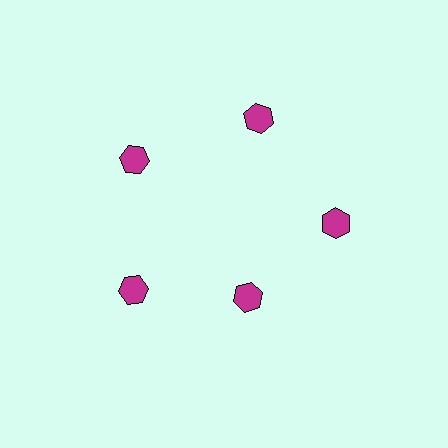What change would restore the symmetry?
The symmetry would be restored by moving it outward, back onto the ring so that all 5 hexagons sit at equal angles and equal distance from the center.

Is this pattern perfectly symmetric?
No. The 5 magenta hexagons are arranged in a ring, but one element near the 5 o'clock position is pulled inward toward the center, breaking the 5-fold rotational symmetry.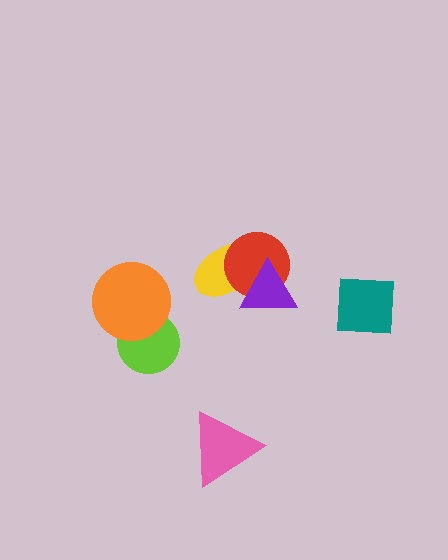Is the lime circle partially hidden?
Yes, it is partially covered by another shape.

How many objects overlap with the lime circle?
1 object overlaps with the lime circle.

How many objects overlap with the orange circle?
1 object overlaps with the orange circle.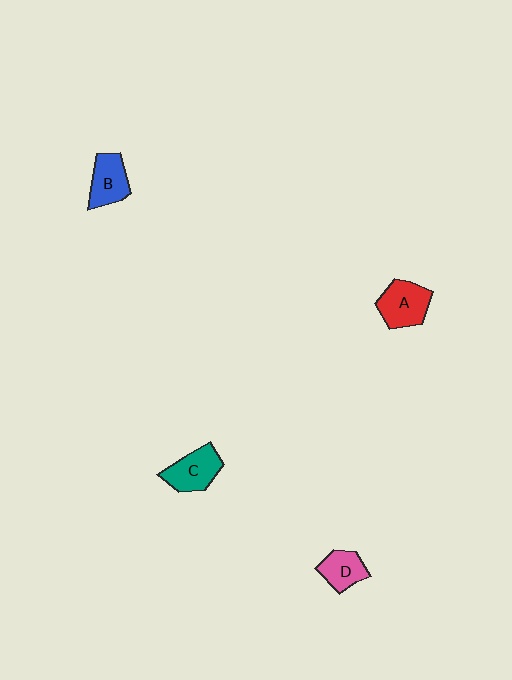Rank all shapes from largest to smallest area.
From largest to smallest: A (red), C (teal), B (blue), D (pink).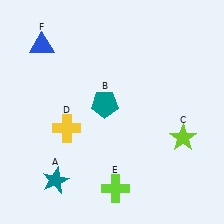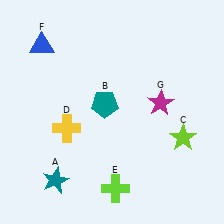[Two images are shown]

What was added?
A magenta star (G) was added in Image 2.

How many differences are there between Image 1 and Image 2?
There is 1 difference between the two images.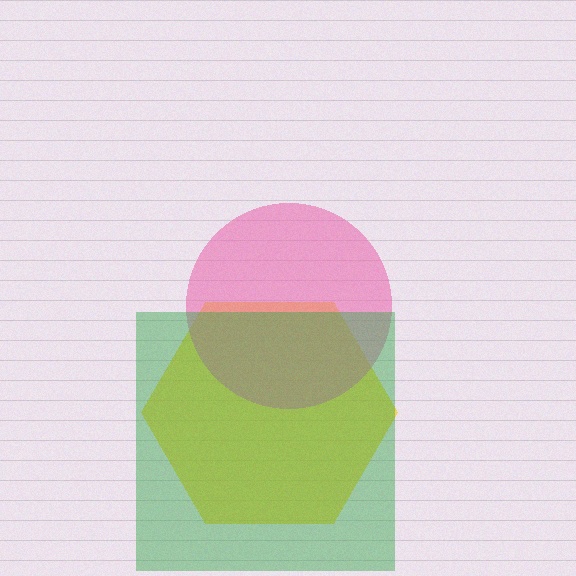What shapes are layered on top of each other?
The layered shapes are: a yellow hexagon, a pink circle, a green square.